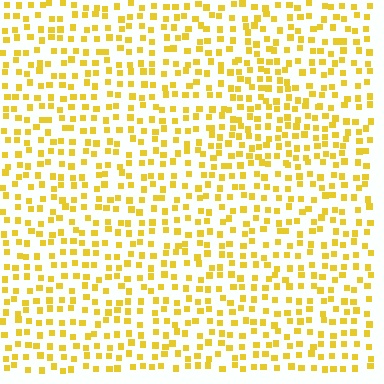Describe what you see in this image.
The image contains small yellow elements arranged at two different densities. A triangle-shaped region is visible where the elements are more densely packed than the surrounding area.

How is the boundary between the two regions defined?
The boundary is defined by a change in element density (approximately 1.4x ratio). All elements are the same color, size, and shape.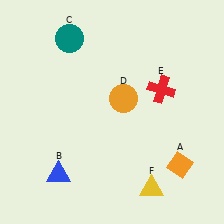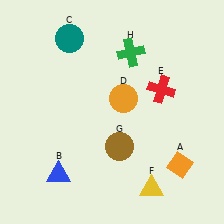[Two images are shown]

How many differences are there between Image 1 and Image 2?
There are 2 differences between the two images.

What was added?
A brown circle (G), a green cross (H) were added in Image 2.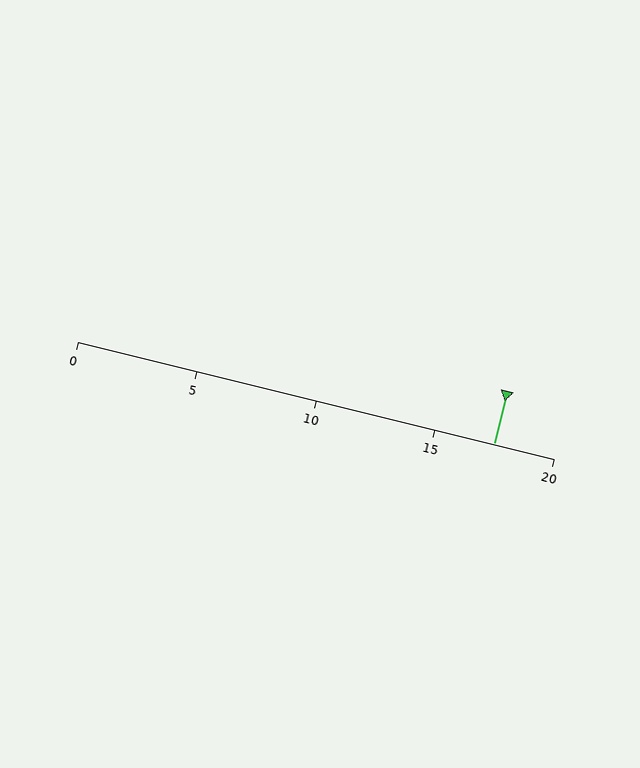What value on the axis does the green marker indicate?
The marker indicates approximately 17.5.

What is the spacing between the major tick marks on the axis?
The major ticks are spaced 5 apart.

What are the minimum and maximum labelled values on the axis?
The axis runs from 0 to 20.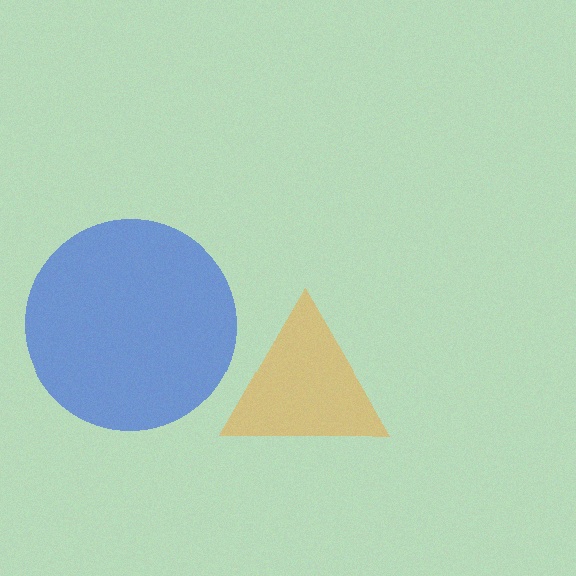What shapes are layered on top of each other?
The layered shapes are: a blue circle, an orange triangle.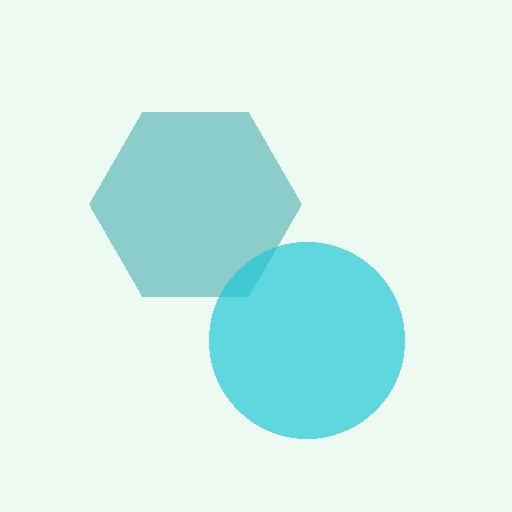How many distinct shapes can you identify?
There are 2 distinct shapes: a teal hexagon, a cyan circle.